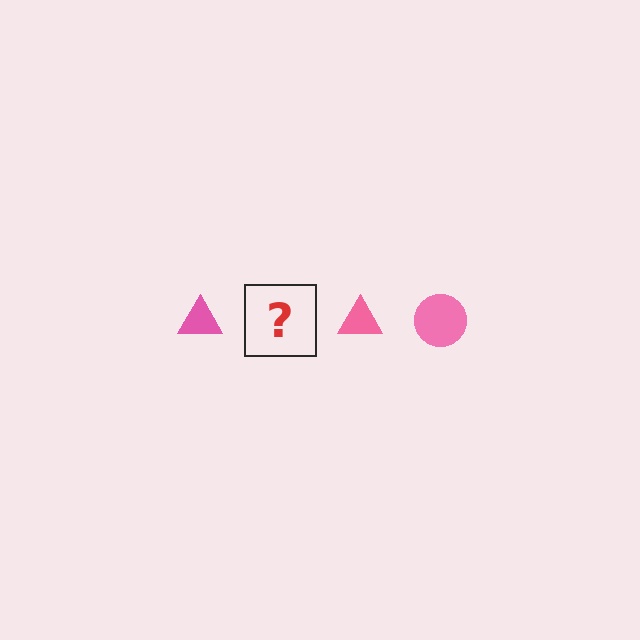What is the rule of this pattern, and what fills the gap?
The rule is that the pattern cycles through triangle, circle shapes in pink. The gap should be filled with a pink circle.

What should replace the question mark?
The question mark should be replaced with a pink circle.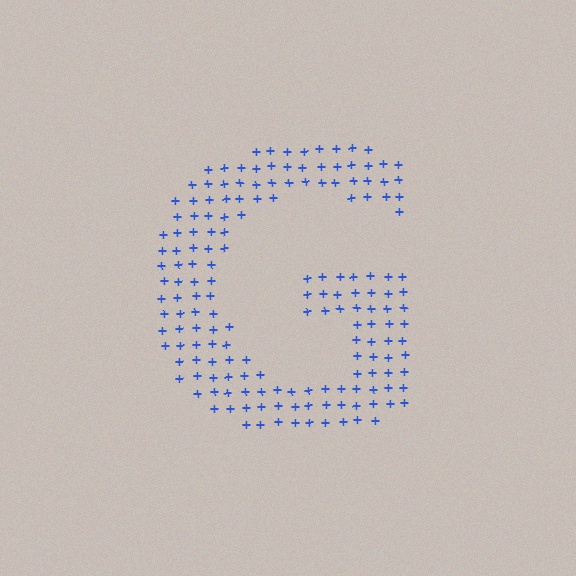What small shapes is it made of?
It is made of small plus signs.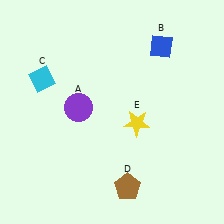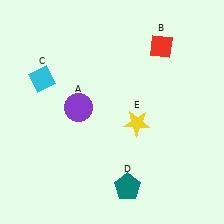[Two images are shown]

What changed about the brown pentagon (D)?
In Image 1, D is brown. In Image 2, it changed to teal.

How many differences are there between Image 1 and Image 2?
There are 2 differences between the two images.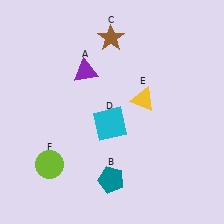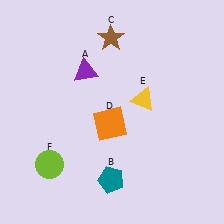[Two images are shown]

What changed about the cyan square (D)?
In Image 1, D is cyan. In Image 2, it changed to orange.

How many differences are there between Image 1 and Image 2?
There is 1 difference between the two images.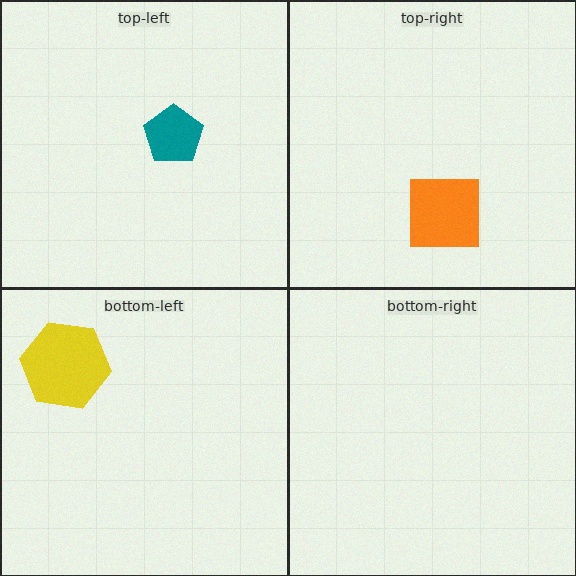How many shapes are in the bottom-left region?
1.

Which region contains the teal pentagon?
The top-left region.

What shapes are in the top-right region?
The orange square.